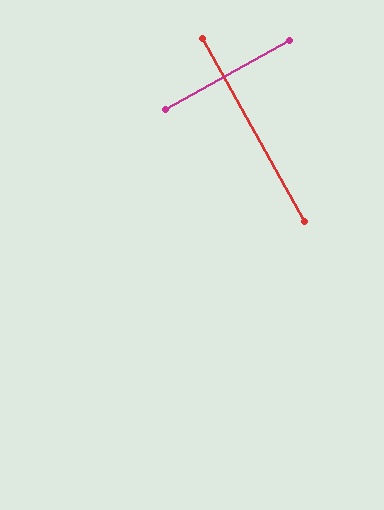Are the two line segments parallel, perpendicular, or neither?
Perpendicular — they meet at approximately 90°.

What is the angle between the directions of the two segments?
Approximately 90 degrees.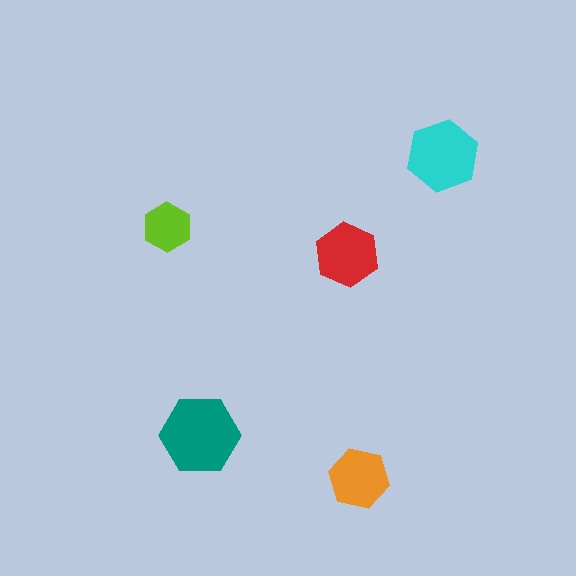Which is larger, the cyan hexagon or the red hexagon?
The cyan one.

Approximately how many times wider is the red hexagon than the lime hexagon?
About 1.5 times wider.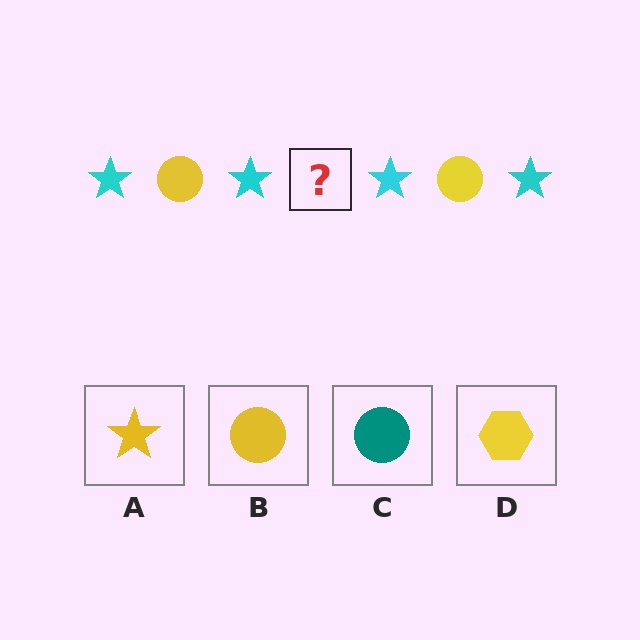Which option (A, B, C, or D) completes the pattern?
B.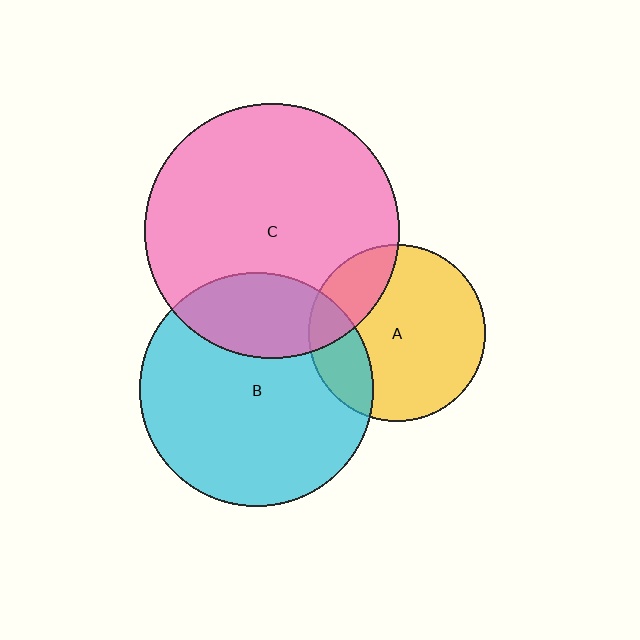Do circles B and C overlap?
Yes.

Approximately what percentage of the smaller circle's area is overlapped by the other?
Approximately 25%.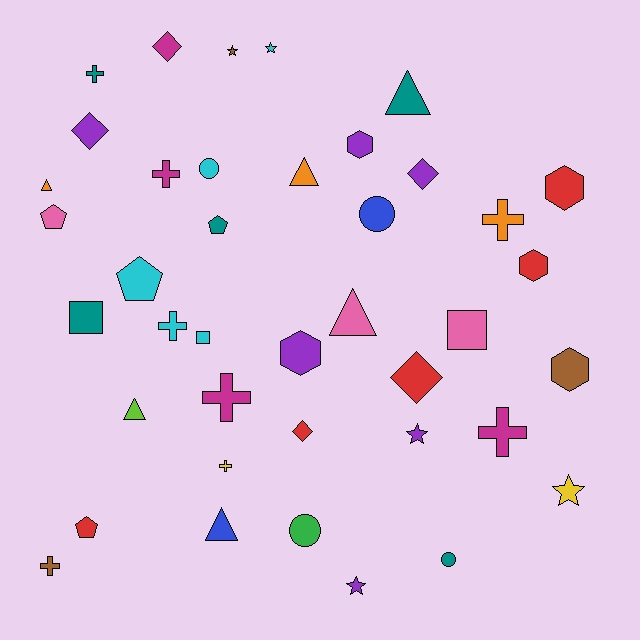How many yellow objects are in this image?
There are 2 yellow objects.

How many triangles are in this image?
There are 6 triangles.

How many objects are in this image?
There are 40 objects.